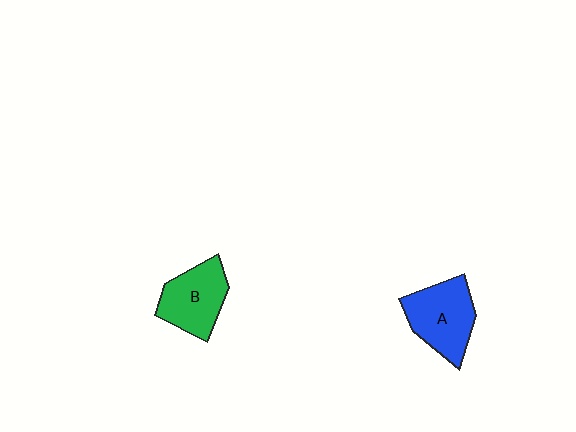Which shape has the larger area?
Shape A (blue).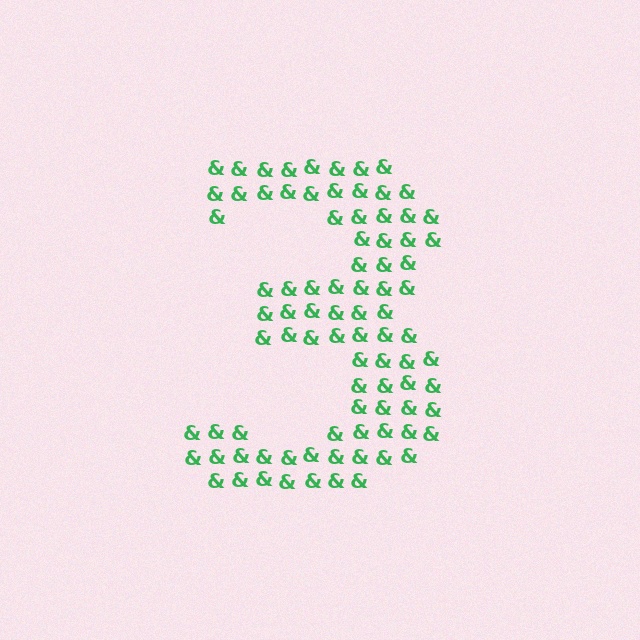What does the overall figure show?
The overall figure shows the digit 3.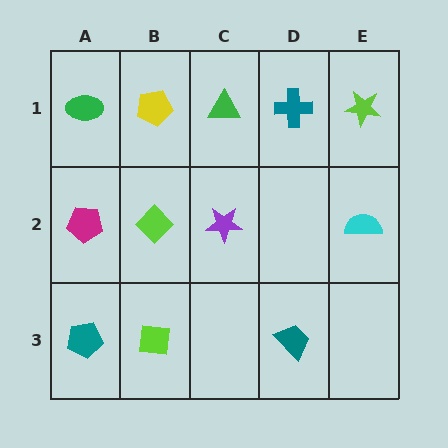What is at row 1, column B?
A yellow pentagon.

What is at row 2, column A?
A magenta pentagon.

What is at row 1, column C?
A green triangle.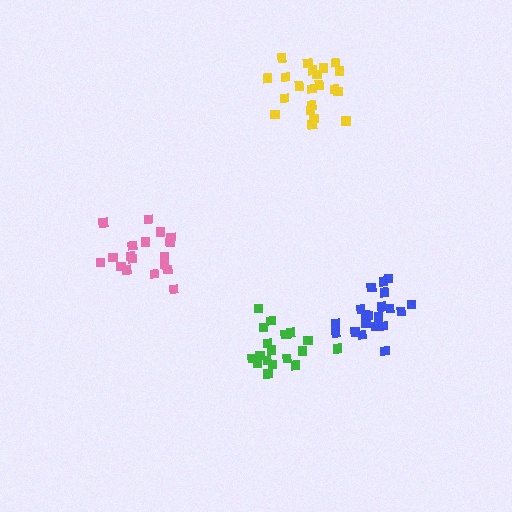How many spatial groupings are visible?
There are 4 spatial groupings.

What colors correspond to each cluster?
The clusters are colored: green, blue, yellow, pink.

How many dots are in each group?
Group 1: 19 dots, Group 2: 20 dots, Group 3: 21 dots, Group 4: 18 dots (78 total).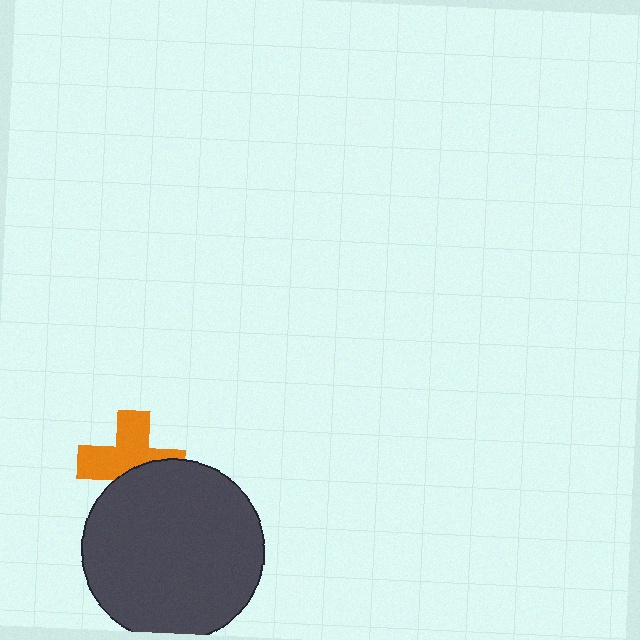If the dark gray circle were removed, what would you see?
You would see the complete orange cross.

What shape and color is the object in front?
The object in front is a dark gray circle.